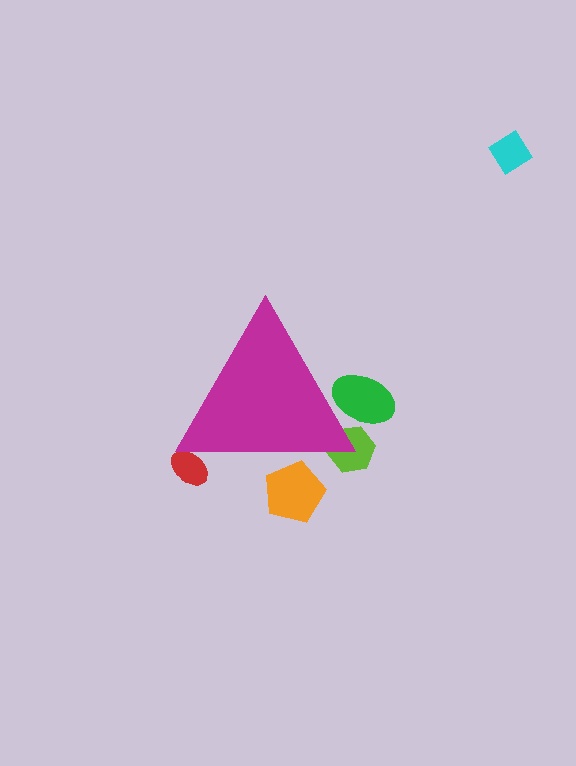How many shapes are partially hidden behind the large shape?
4 shapes are partially hidden.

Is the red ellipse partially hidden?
Yes, the red ellipse is partially hidden behind the magenta triangle.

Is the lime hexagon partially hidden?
Yes, the lime hexagon is partially hidden behind the magenta triangle.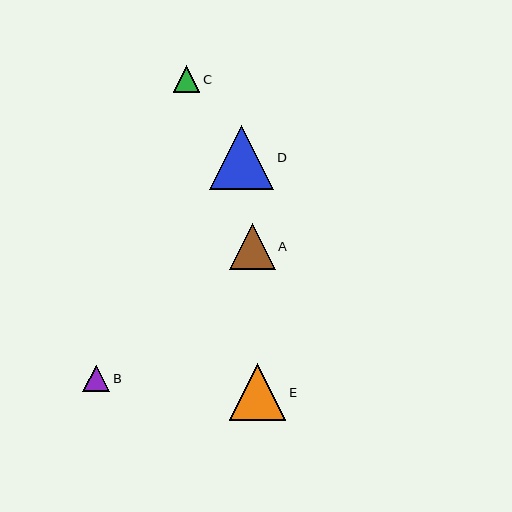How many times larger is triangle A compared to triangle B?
Triangle A is approximately 1.7 times the size of triangle B.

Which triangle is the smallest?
Triangle C is the smallest with a size of approximately 26 pixels.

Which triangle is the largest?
Triangle D is the largest with a size of approximately 65 pixels.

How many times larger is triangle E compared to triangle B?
Triangle E is approximately 2.1 times the size of triangle B.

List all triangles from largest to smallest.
From largest to smallest: D, E, A, B, C.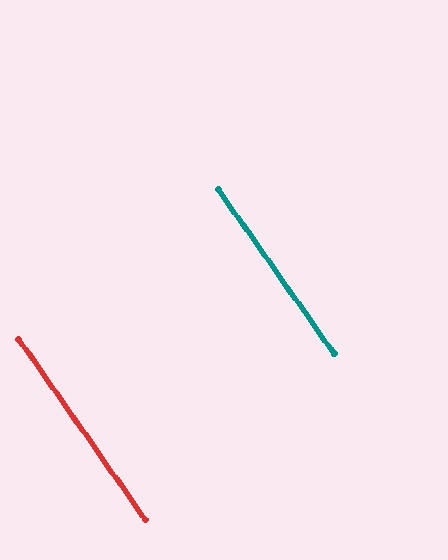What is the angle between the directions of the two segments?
Approximately 0 degrees.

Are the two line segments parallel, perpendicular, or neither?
Parallel — their directions differ by only 0.3°.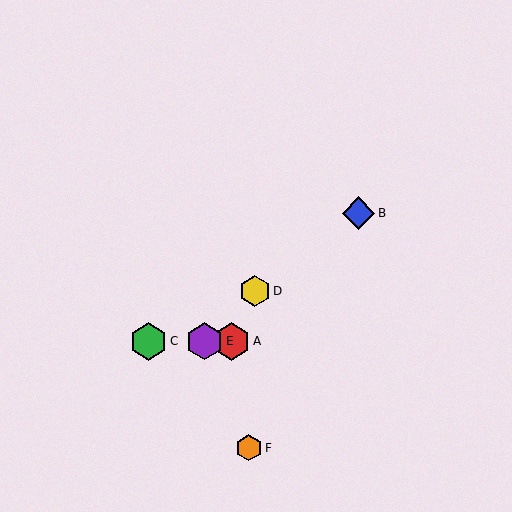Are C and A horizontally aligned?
Yes, both are at y≈341.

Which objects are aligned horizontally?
Objects A, C, E are aligned horizontally.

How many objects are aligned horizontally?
3 objects (A, C, E) are aligned horizontally.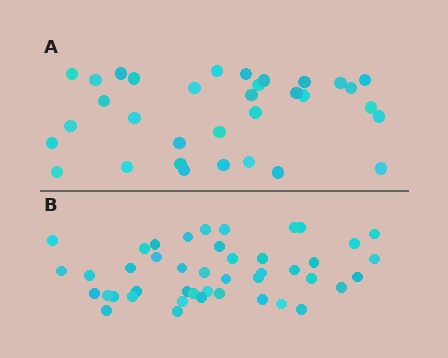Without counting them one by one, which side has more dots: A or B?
Region B (the bottom region) has more dots.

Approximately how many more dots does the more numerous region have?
Region B has roughly 12 or so more dots than region A.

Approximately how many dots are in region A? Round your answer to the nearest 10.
About 30 dots. (The exact count is 33, which rounds to 30.)